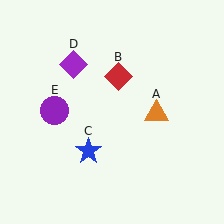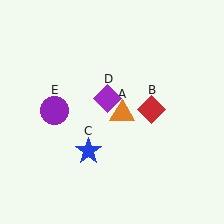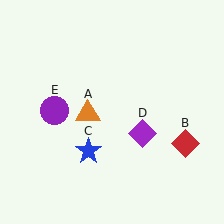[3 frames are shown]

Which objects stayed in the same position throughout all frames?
Blue star (object C) and purple circle (object E) remained stationary.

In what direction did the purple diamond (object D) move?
The purple diamond (object D) moved down and to the right.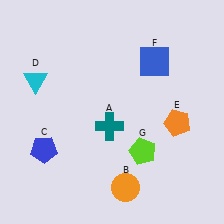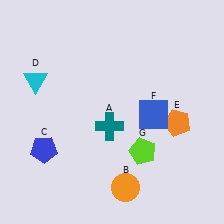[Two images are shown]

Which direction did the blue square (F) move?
The blue square (F) moved down.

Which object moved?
The blue square (F) moved down.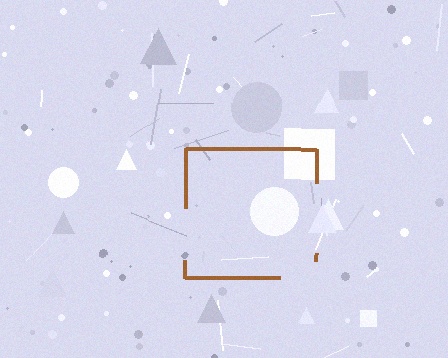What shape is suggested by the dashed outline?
The dashed outline suggests a square.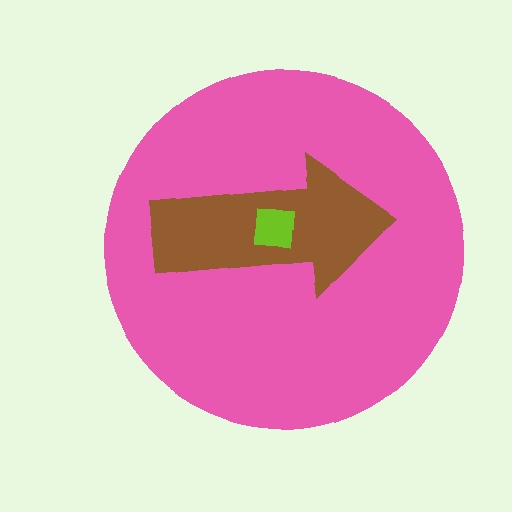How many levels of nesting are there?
3.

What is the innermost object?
The lime square.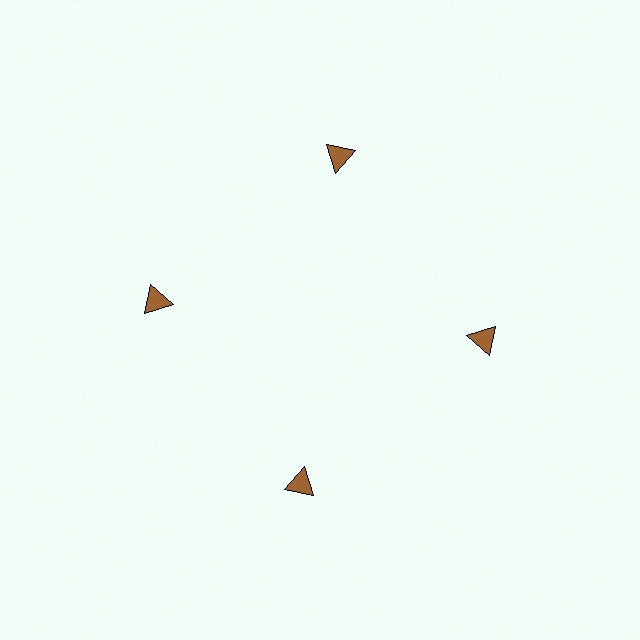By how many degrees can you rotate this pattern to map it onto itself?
The pattern maps onto itself every 90 degrees of rotation.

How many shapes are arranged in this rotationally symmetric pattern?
There are 4 shapes, arranged in 4 groups of 1.